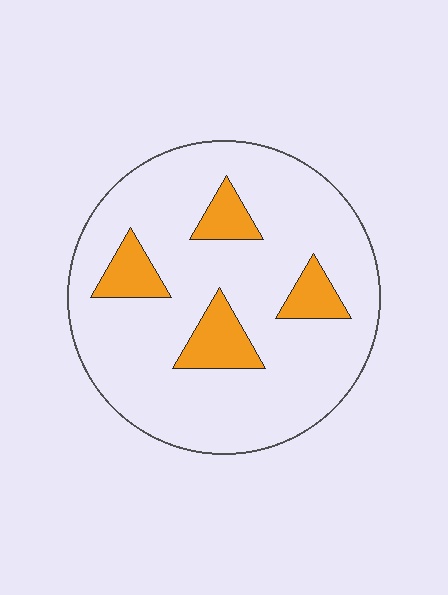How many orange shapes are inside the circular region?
4.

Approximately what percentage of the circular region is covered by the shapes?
Approximately 15%.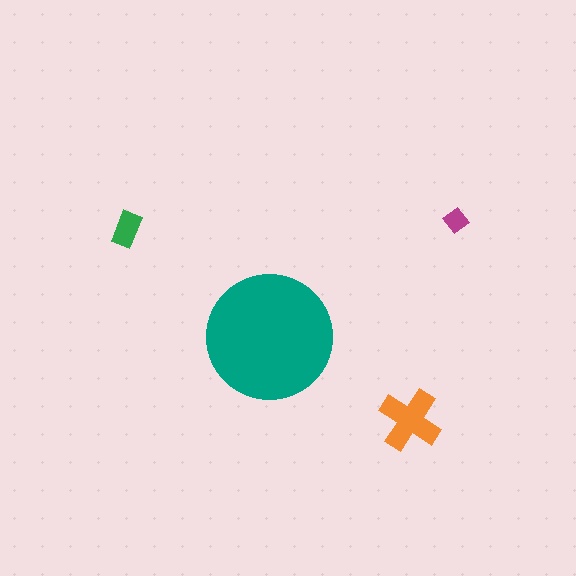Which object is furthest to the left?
The green rectangle is leftmost.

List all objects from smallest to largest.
The magenta diamond, the green rectangle, the orange cross, the teal circle.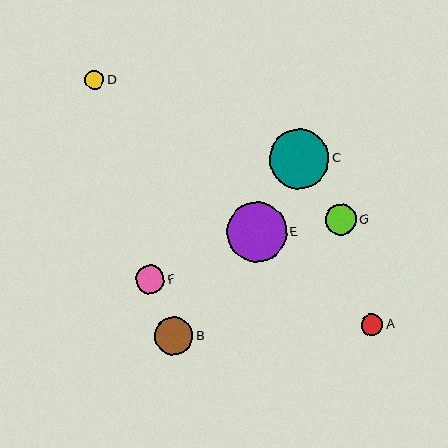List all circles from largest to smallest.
From largest to smallest: E, C, B, G, F, A, D.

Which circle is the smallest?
Circle D is the smallest with a size of approximately 19 pixels.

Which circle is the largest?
Circle E is the largest with a size of approximately 60 pixels.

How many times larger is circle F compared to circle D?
Circle F is approximately 1.5 times the size of circle D.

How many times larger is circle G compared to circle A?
Circle G is approximately 1.4 times the size of circle A.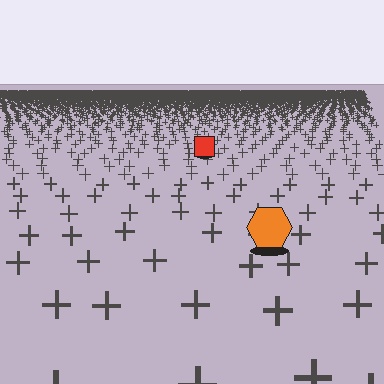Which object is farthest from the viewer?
The red square is farthest from the viewer. It appears smaller and the ground texture around it is denser.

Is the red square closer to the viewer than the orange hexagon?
No. The orange hexagon is closer — you can tell from the texture gradient: the ground texture is coarser near it.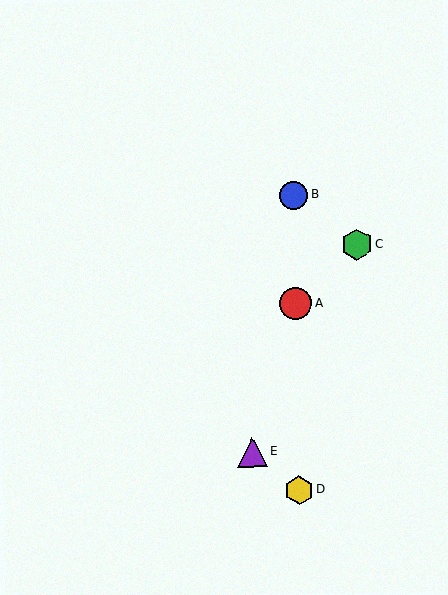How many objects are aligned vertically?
3 objects (A, B, D) are aligned vertically.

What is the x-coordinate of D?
Object D is at x≈299.